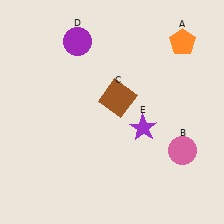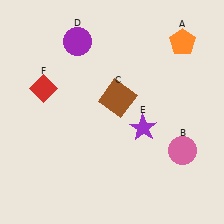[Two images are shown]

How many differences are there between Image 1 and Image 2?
There is 1 difference between the two images.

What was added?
A red diamond (F) was added in Image 2.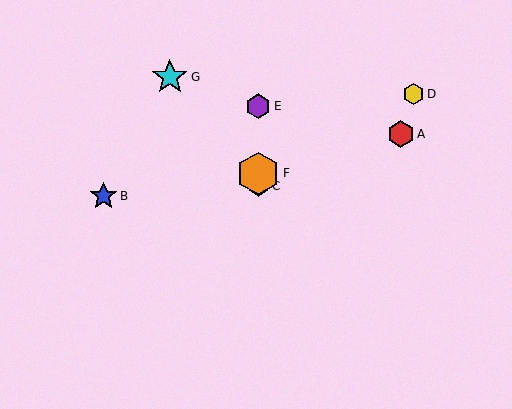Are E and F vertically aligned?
Yes, both are at x≈258.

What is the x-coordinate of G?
Object G is at x≈170.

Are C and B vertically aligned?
No, C is at x≈258 and B is at x≈104.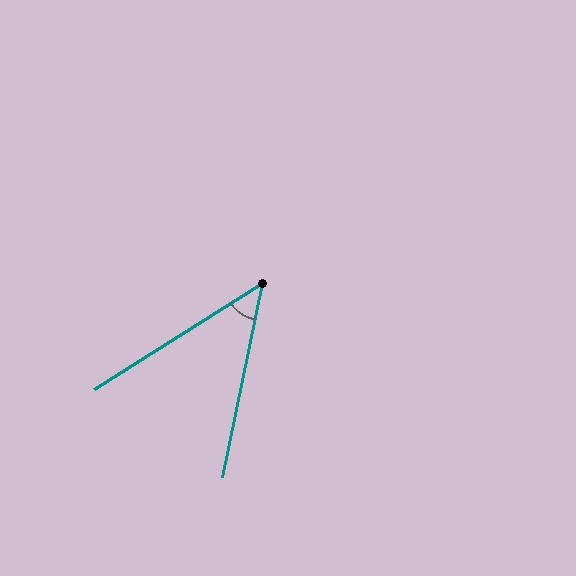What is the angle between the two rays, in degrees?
Approximately 46 degrees.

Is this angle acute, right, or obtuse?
It is acute.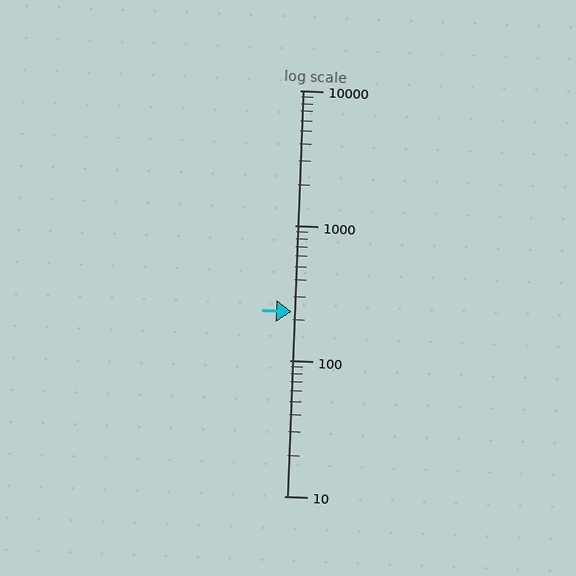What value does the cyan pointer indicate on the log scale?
The pointer indicates approximately 230.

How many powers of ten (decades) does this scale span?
The scale spans 3 decades, from 10 to 10000.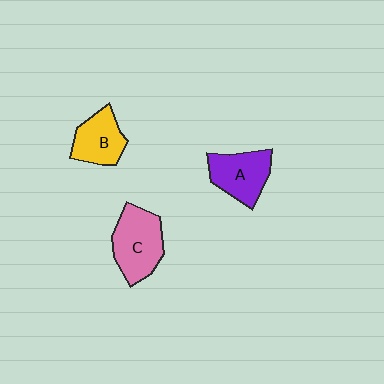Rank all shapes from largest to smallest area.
From largest to smallest: C (pink), A (purple), B (yellow).